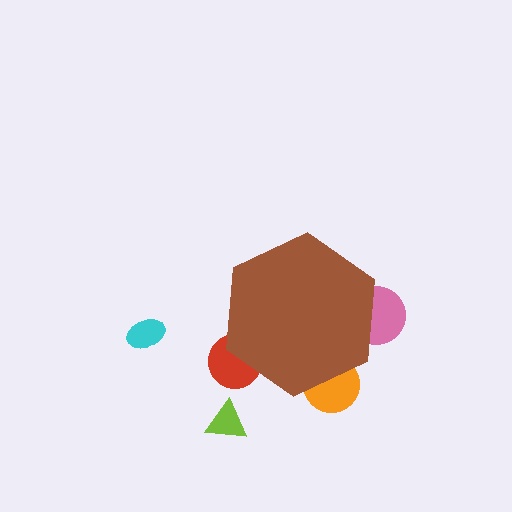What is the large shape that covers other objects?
A brown hexagon.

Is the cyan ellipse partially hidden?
No, the cyan ellipse is fully visible.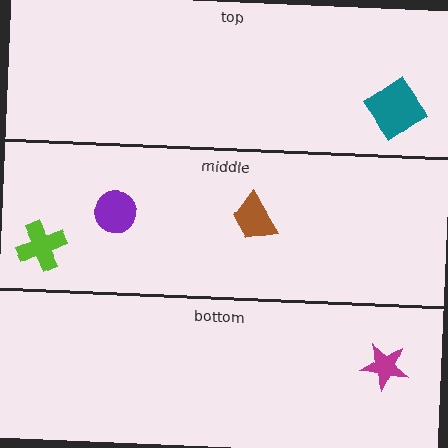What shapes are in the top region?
The teal diamond.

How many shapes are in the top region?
1.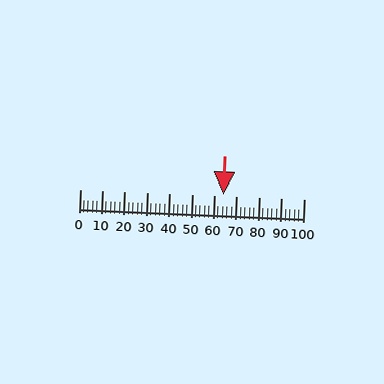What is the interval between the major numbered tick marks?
The major tick marks are spaced 10 units apart.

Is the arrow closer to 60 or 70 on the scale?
The arrow is closer to 60.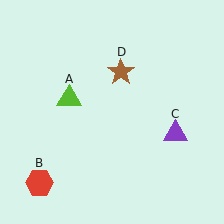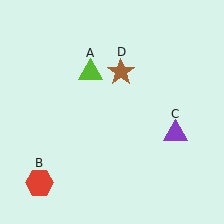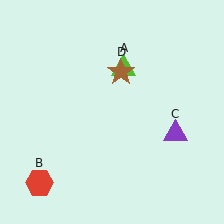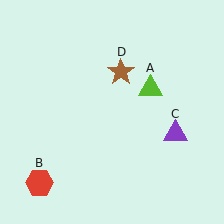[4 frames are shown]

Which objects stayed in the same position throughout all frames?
Red hexagon (object B) and purple triangle (object C) and brown star (object D) remained stationary.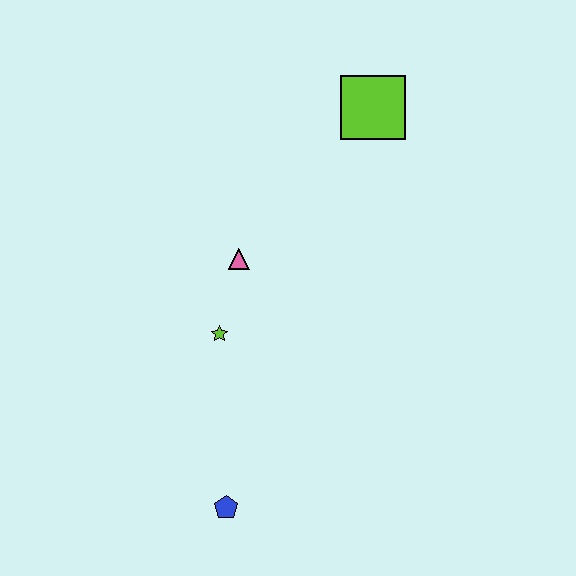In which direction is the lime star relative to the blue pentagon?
The lime star is above the blue pentagon.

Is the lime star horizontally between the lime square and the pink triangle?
No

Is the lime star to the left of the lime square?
Yes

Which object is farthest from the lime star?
The lime square is farthest from the lime star.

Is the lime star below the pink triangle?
Yes